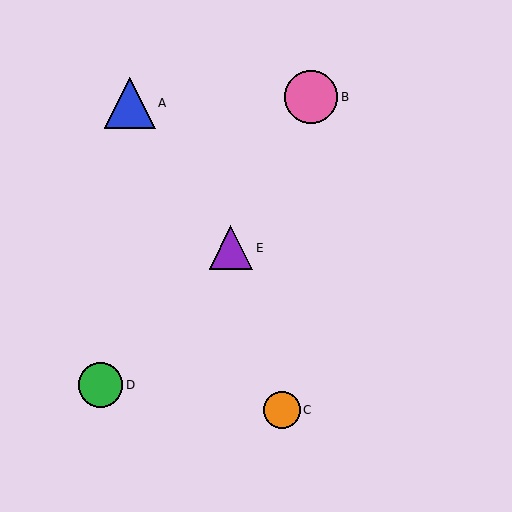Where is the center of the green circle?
The center of the green circle is at (100, 385).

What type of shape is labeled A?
Shape A is a blue triangle.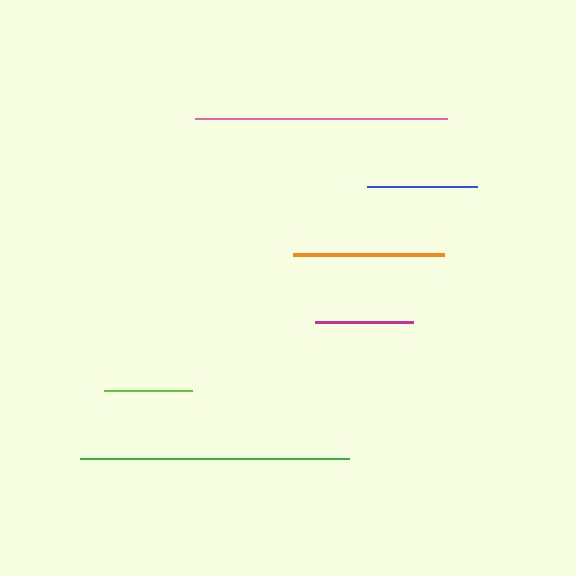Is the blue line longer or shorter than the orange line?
The orange line is longer than the blue line.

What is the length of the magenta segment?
The magenta segment is approximately 99 pixels long.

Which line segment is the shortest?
The lime line is the shortest at approximately 88 pixels.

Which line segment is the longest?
The green line is the longest at approximately 268 pixels.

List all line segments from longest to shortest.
From longest to shortest: green, pink, orange, blue, magenta, lime.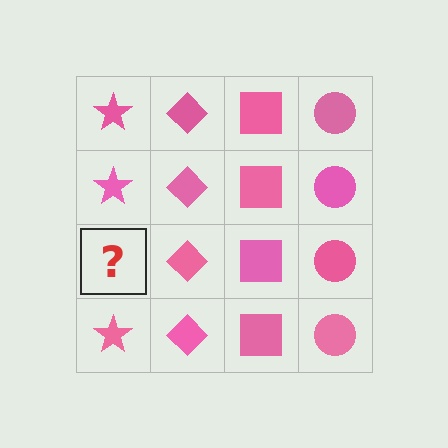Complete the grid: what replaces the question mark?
The question mark should be replaced with a pink star.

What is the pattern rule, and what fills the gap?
The rule is that each column has a consistent shape. The gap should be filled with a pink star.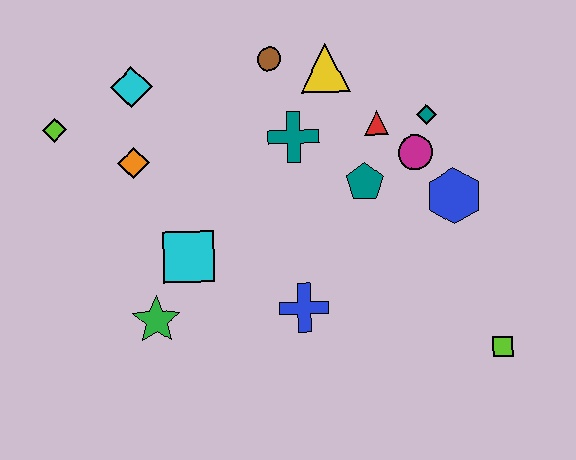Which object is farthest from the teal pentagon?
The lime diamond is farthest from the teal pentagon.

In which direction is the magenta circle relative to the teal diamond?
The magenta circle is below the teal diamond.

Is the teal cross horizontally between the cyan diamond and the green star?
No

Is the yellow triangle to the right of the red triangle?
No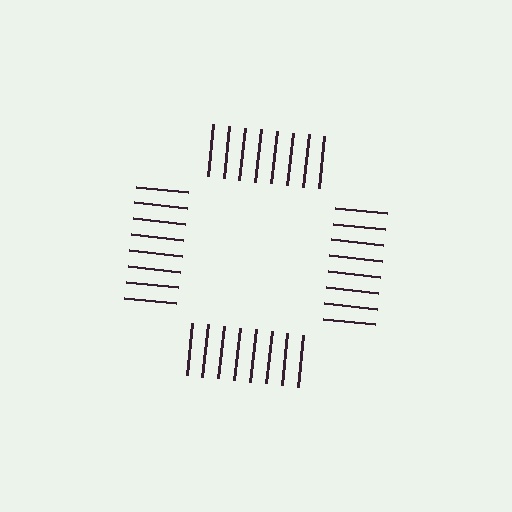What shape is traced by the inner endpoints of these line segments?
An illusory square — the line segments terminate on its edges but no continuous stroke is drawn.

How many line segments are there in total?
32 — 8 along each of the 4 edges.